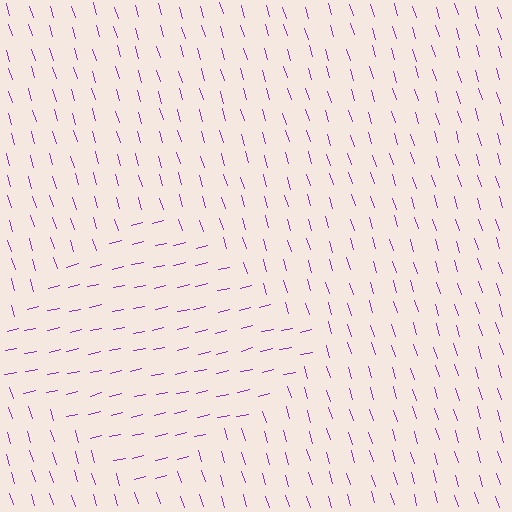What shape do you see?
I see a diamond.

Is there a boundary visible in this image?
Yes, there is a texture boundary formed by a change in line orientation.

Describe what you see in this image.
The image is filled with small purple line segments. A diamond region in the image has lines oriented differently from the surrounding lines, creating a visible texture boundary.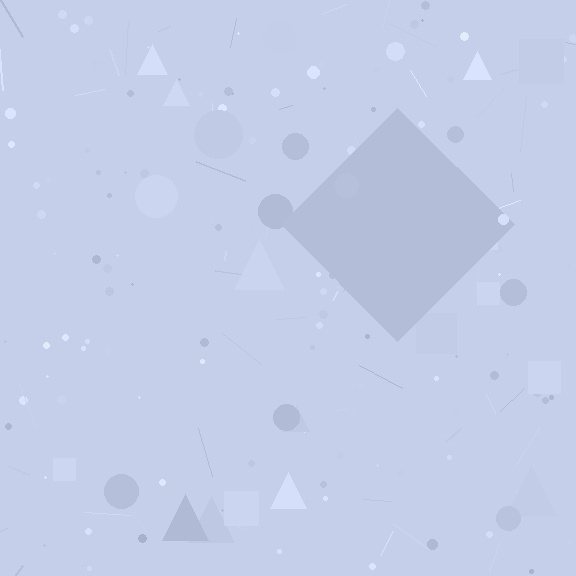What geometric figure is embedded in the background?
A diamond is embedded in the background.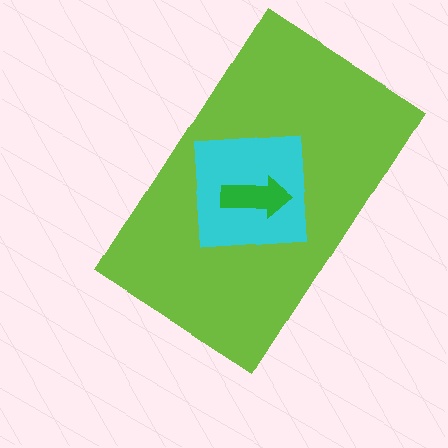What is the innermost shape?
The green arrow.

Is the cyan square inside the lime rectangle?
Yes.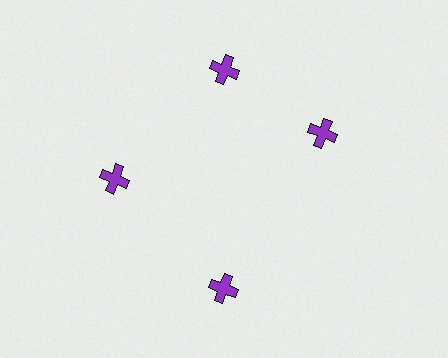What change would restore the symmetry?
The symmetry would be restored by rotating it back into even spacing with its neighbors so that all 4 crosses sit at equal angles and equal distance from the center.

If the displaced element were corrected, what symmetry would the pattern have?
It would have 4-fold rotational symmetry — the pattern would map onto itself every 90 degrees.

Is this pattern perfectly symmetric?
No. The 4 purple crosses are arranged in a ring, but one element near the 3 o'clock position is rotated out of alignment along the ring, breaking the 4-fold rotational symmetry.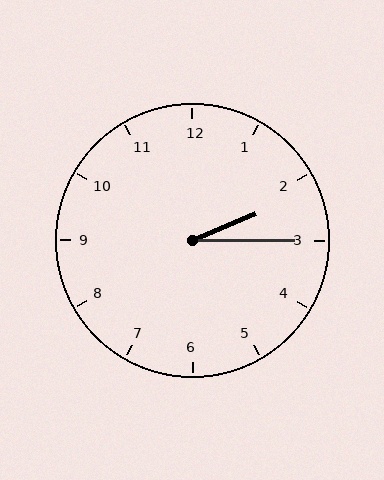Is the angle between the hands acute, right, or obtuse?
It is acute.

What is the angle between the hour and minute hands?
Approximately 22 degrees.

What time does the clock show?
2:15.